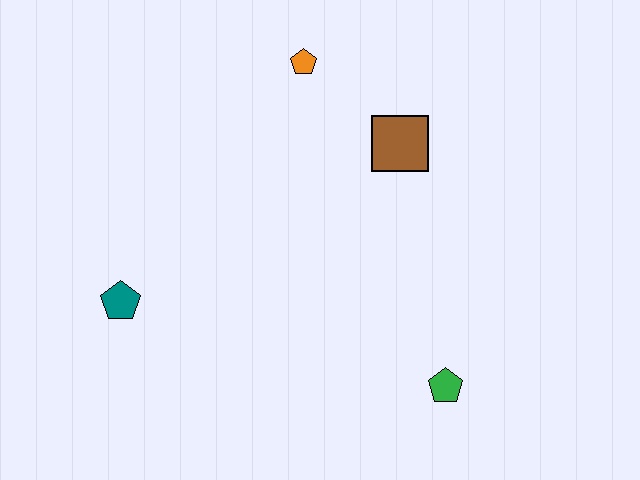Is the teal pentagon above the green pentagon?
Yes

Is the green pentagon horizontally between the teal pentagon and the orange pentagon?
No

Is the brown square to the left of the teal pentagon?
No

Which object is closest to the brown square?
The orange pentagon is closest to the brown square.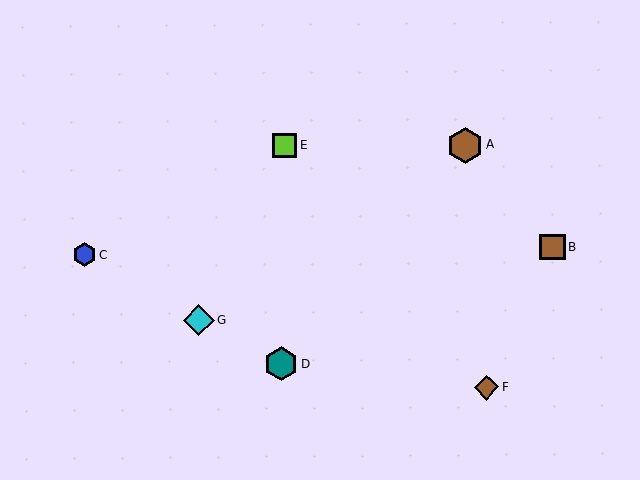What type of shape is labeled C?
Shape C is a blue hexagon.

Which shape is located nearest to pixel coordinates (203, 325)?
The cyan diamond (labeled G) at (199, 320) is nearest to that location.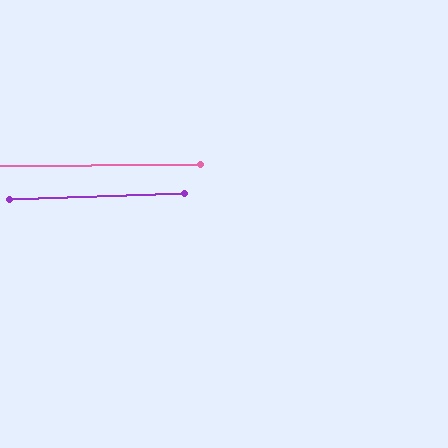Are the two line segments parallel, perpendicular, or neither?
Parallel — their directions differ by only 1.3°.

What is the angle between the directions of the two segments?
Approximately 1 degree.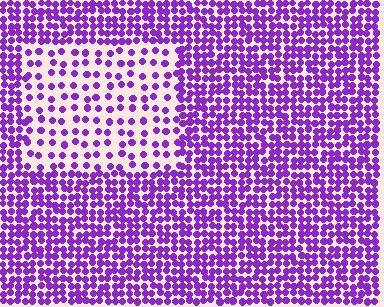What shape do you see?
I see a rectangle.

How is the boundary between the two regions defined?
The boundary is defined by a change in element density (approximately 2.4x ratio). All elements are the same color, size, and shape.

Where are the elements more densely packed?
The elements are more densely packed outside the rectangle boundary.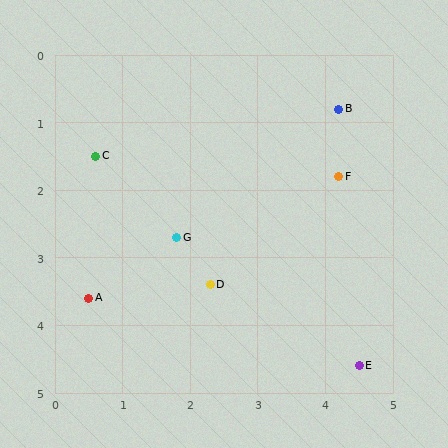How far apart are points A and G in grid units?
Points A and G are about 1.6 grid units apart.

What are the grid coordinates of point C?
Point C is at approximately (0.6, 1.5).